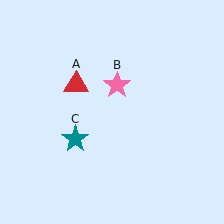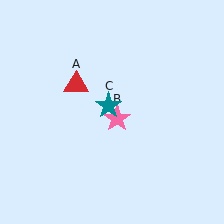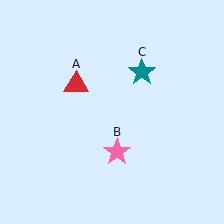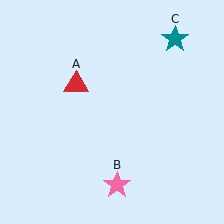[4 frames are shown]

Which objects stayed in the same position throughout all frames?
Red triangle (object A) remained stationary.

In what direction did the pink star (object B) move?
The pink star (object B) moved down.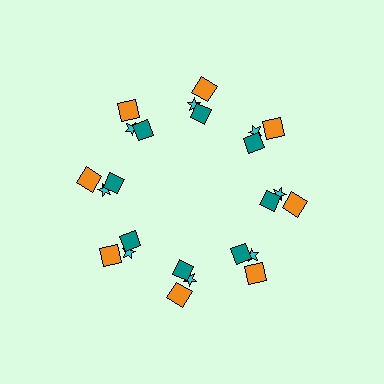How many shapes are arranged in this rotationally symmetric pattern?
There are 24 shapes, arranged in 8 groups of 3.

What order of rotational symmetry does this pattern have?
This pattern has 8-fold rotational symmetry.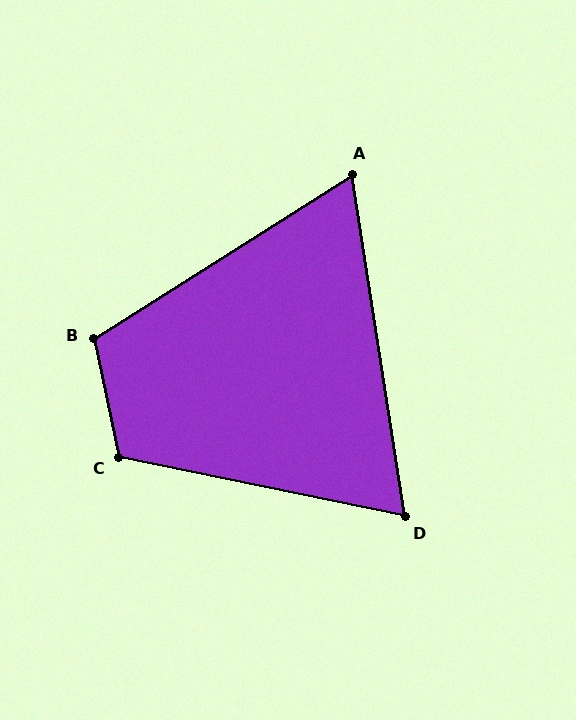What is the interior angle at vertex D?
Approximately 70 degrees (acute).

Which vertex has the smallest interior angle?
A, at approximately 67 degrees.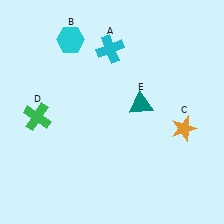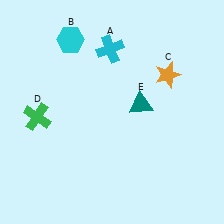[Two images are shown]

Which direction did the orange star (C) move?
The orange star (C) moved up.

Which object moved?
The orange star (C) moved up.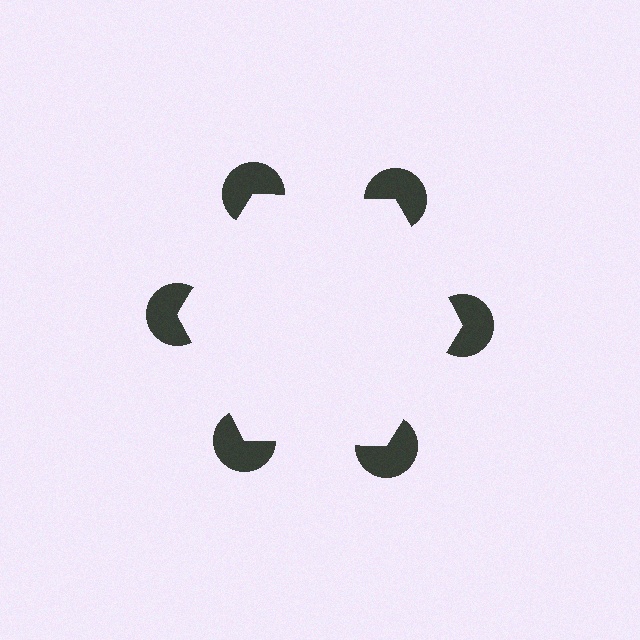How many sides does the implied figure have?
6 sides.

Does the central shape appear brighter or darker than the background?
It typically appears slightly brighter than the background, even though no actual brightness change is drawn.